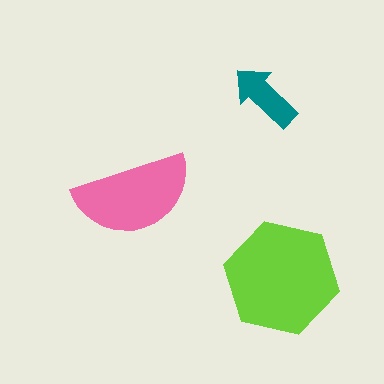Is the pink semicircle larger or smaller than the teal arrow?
Larger.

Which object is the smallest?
The teal arrow.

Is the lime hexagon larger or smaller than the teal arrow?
Larger.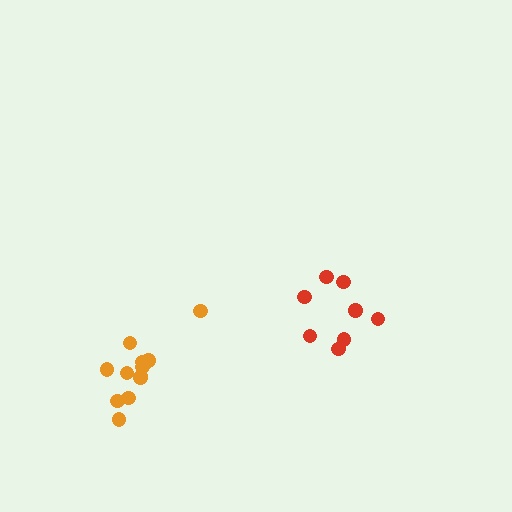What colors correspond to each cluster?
The clusters are colored: red, orange.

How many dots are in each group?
Group 1: 8 dots, Group 2: 12 dots (20 total).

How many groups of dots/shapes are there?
There are 2 groups.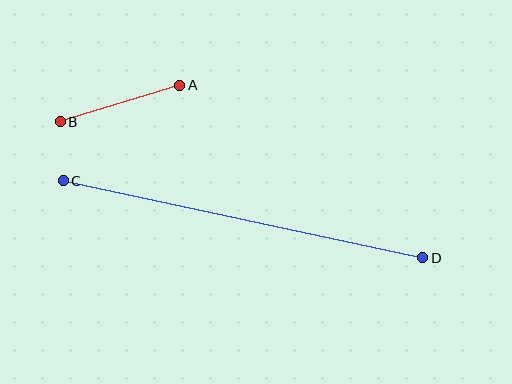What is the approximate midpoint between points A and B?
The midpoint is at approximately (120, 103) pixels.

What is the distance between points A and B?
The distance is approximately 125 pixels.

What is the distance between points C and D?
The distance is approximately 368 pixels.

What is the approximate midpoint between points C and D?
The midpoint is at approximately (243, 219) pixels.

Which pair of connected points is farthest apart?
Points C and D are farthest apart.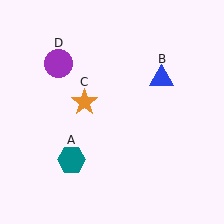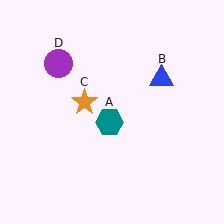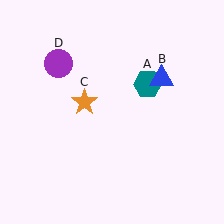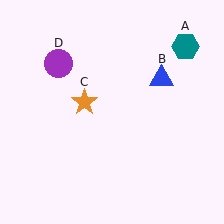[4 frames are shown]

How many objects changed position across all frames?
1 object changed position: teal hexagon (object A).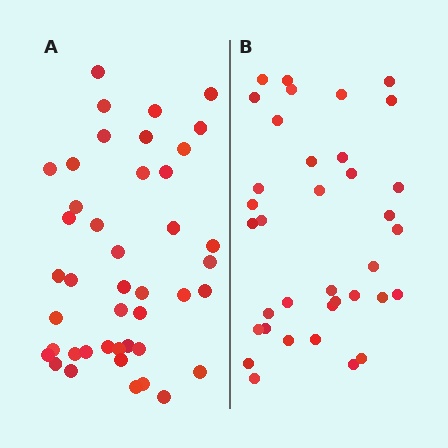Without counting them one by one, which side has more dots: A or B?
Region A (the left region) has more dots.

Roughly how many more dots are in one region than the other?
Region A has roughly 8 or so more dots than region B.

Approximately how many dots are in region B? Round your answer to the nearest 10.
About 40 dots. (The exact count is 36, which rounds to 40.)